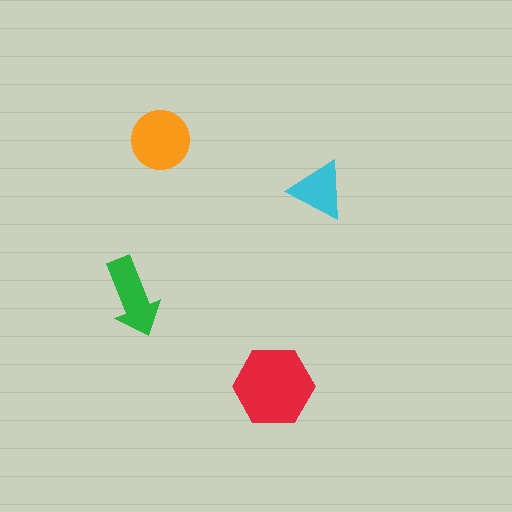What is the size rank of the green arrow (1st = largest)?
3rd.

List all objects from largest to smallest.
The red hexagon, the orange circle, the green arrow, the cyan triangle.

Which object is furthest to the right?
The cyan triangle is rightmost.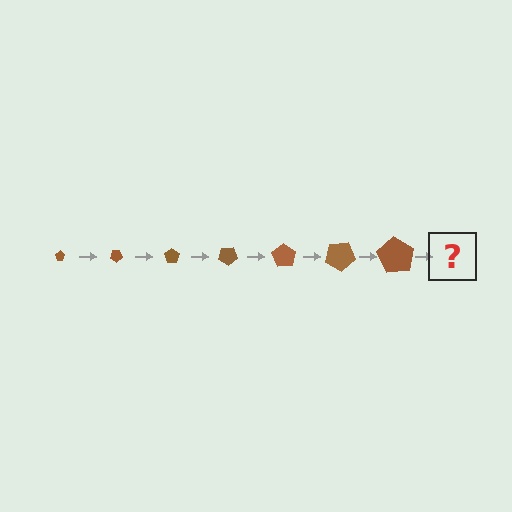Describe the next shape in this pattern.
It should be a pentagon, larger than the previous one and rotated 245 degrees from the start.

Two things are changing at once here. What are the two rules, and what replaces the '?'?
The two rules are that the pentagon grows larger each step and it rotates 35 degrees each step. The '?' should be a pentagon, larger than the previous one and rotated 245 degrees from the start.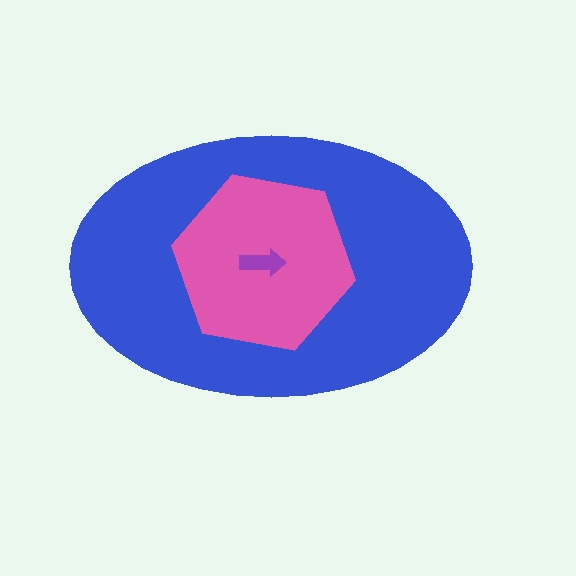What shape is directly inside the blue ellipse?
The pink hexagon.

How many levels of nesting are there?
3.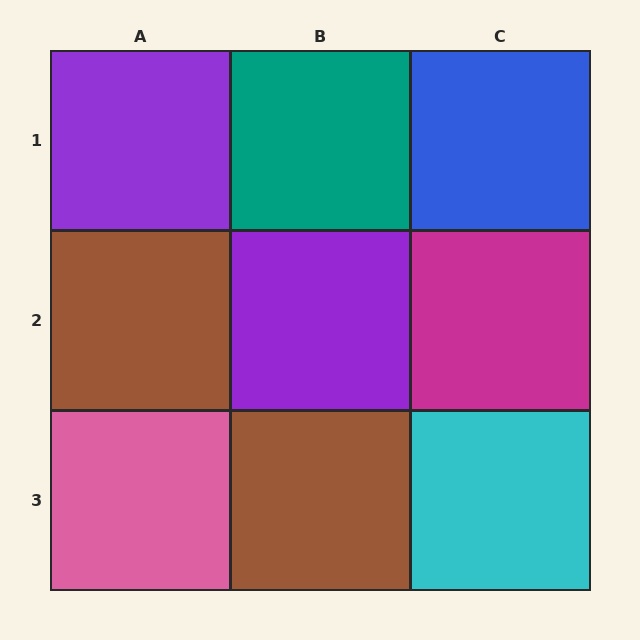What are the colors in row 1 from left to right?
Purple, teal, blue.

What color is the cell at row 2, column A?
Brown.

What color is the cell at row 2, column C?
Magenta.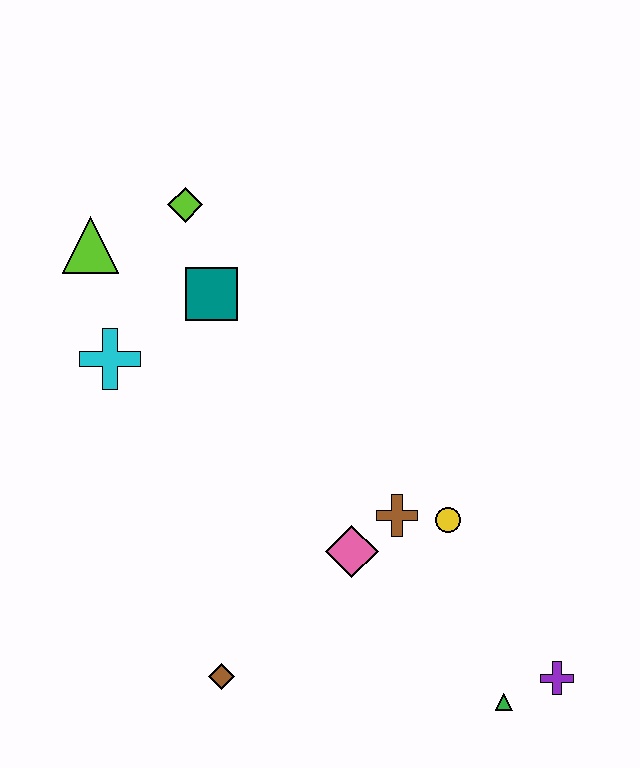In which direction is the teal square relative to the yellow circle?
The teal square is to the left of the yellow circle.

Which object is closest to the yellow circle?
The brown cross is closest to the yellow circle.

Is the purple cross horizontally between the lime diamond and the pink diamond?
No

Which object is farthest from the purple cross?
The lime triangle is farthest from the purple cross.